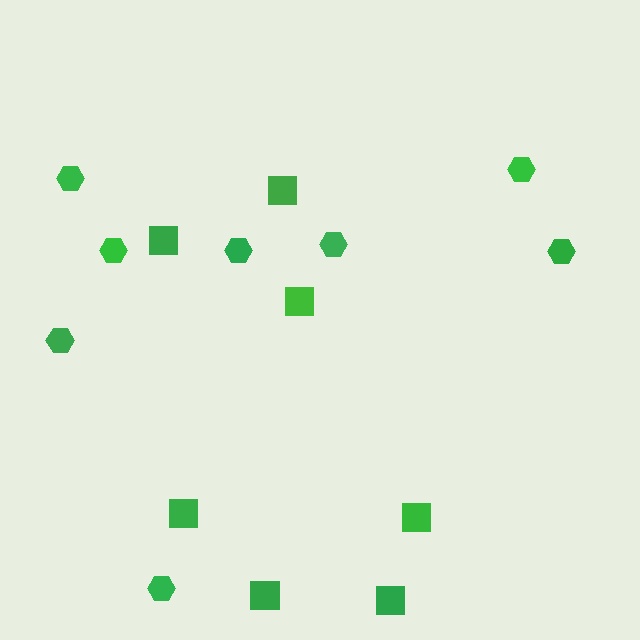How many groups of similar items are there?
There are 2 groups: one group of squares (7) and one group of hexagons (8).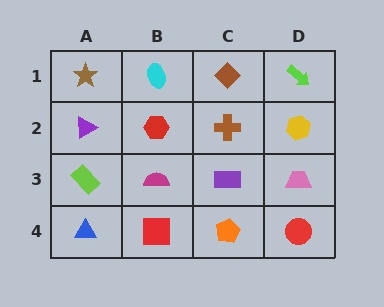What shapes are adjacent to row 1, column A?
A purple triangle (row 2, column A), a cyan ellipse (row 1, column B).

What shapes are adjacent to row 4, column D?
A pink trapezoid (row 3, column D), an orange pentagon (row 4, column C).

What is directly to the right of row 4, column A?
A red square.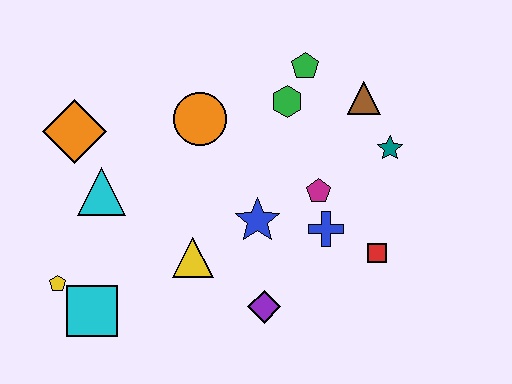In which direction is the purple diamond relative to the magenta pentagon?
The purple diamond is below the magenta pentagon.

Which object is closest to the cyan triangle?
The orange diamond is closest to the cyan triangle.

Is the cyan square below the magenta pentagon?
Yes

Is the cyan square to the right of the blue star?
No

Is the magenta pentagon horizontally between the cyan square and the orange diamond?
No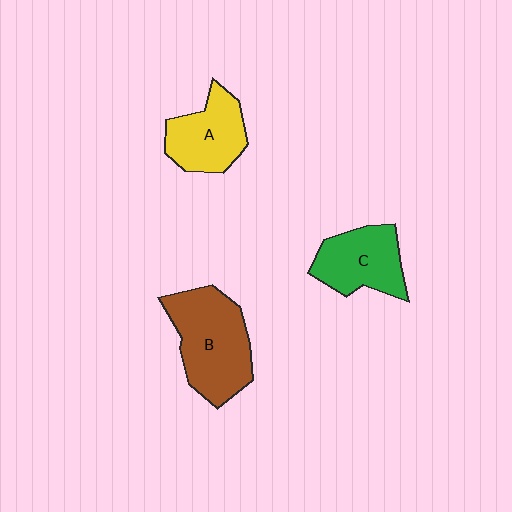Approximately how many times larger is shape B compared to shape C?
Approximately 1.4 times.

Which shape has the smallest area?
Shape A (yellow).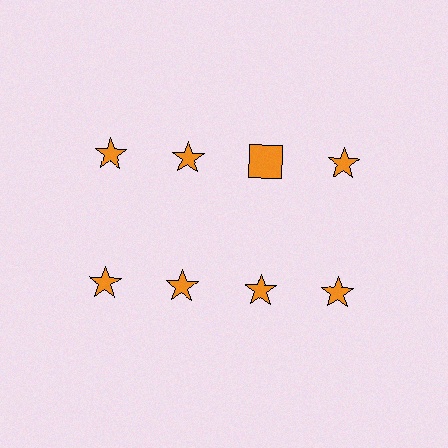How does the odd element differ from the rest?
It has a different shape: square instead of star.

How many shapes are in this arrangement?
There are 8 shapes arranged in a grid pattern.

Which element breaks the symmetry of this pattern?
The orange square in the top row, center column breaks the symmetry. All other shapes are orange stars.